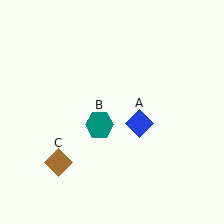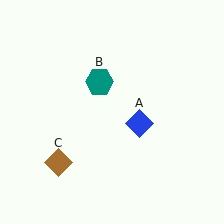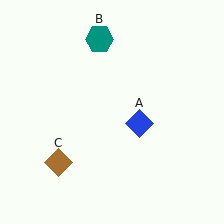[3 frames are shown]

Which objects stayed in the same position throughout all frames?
Blue diamond (object A) and brown diamond (object C) remained stationary.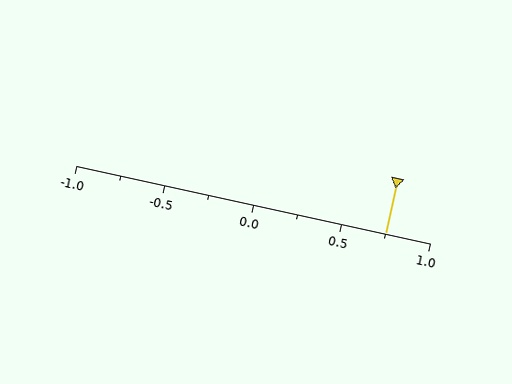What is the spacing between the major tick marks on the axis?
The major ticks are spaced 0.5 apart.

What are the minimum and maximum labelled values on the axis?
The axis runs from -1.0 to 1.0.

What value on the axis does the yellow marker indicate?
The marker indicates approximately 0.75.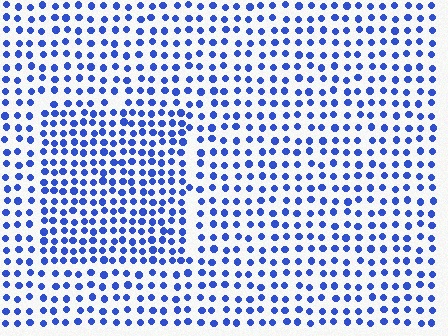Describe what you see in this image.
The image contains small blue elements arranged at two different densities. A rectangle-shaped region is visible where the elements are more densely packed than the surrounding area.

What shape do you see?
I see a rectangle.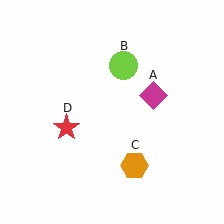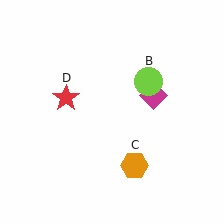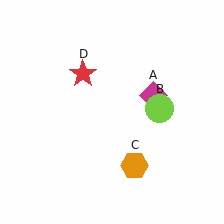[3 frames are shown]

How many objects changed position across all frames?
2 objects changed position: lime circle (object B), red star (object D).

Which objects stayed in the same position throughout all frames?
Magenta diamond (object A) and orange hexagon (object C) remained stationary.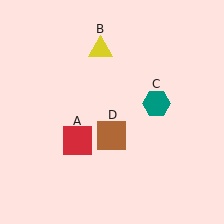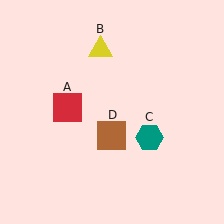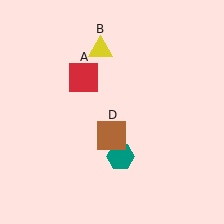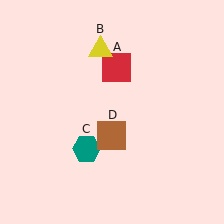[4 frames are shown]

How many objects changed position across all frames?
2 objects changed position: red square (object A), teal hexagon (object C).